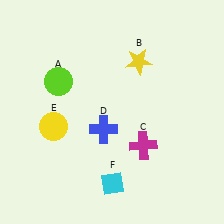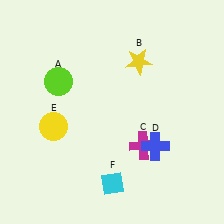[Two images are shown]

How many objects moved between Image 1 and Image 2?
1 object moved between the two images.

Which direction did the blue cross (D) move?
The blue cross (D) moved right.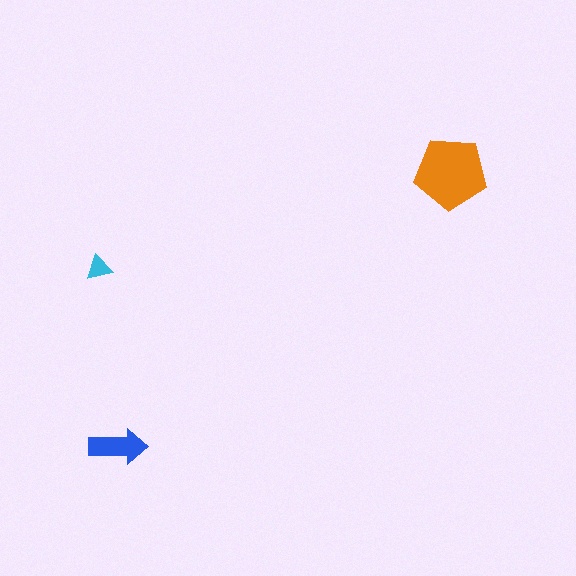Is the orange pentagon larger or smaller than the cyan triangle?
Larger.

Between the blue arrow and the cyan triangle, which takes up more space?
The blue arrow.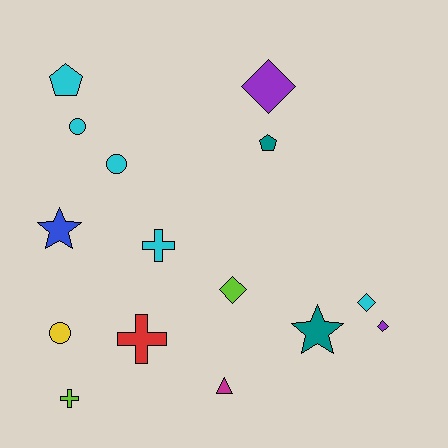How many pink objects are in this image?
There are no pink objects.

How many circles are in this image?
There are 3 circles.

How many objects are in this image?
There are 15 objects.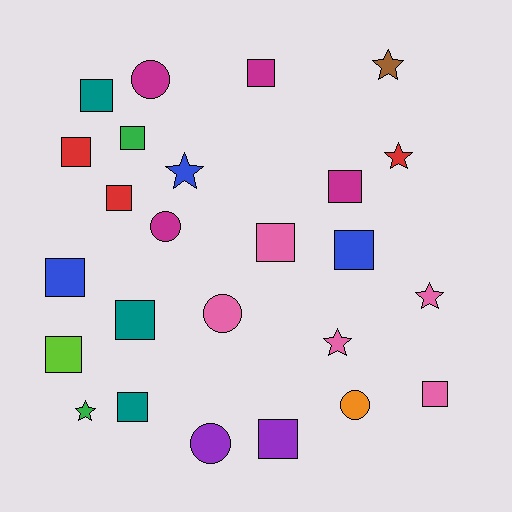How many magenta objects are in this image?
There are 4 magenta objects.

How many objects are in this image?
There are 25 objects.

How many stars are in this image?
There are 6 stars.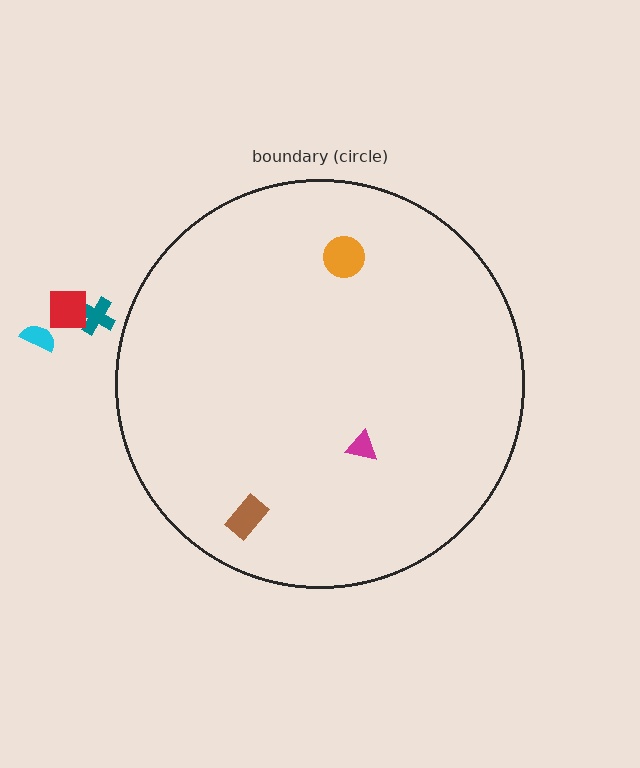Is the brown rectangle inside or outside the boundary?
Inside.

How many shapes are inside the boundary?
3 inside, 3 outside.